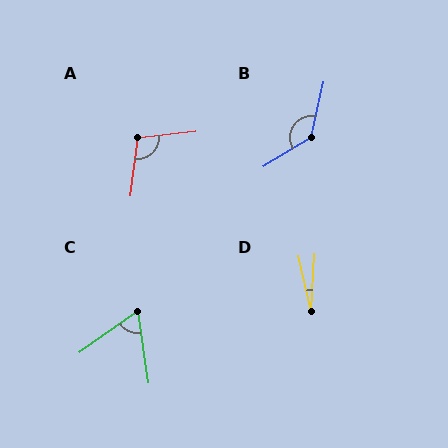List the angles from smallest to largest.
D (16°), C (63°), A (103°), B (135°).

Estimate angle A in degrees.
Approximately 103 degrees.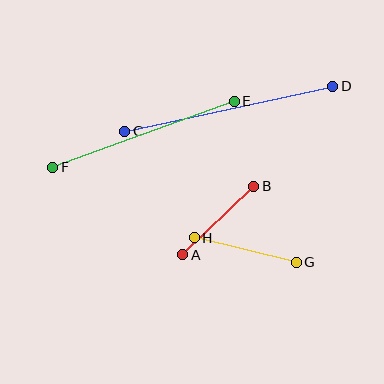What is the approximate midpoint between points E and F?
The midpoint is at approximately (144, 134) pixels.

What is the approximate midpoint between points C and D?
The midpoint is at approximately (229, 109) pixels.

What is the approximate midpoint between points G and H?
The midpoint is at approximately (245, 250) pixels.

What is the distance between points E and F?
The distance is approximately 194 pixels.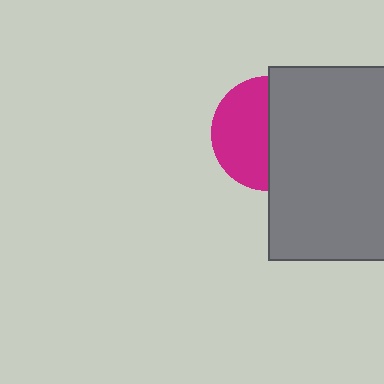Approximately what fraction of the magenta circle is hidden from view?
Roughly 51% of the magenta circle is hidden behind the gray rectangle.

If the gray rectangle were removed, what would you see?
You would see the complete magenta circle.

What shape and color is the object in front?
The object in front is a gray rectangle.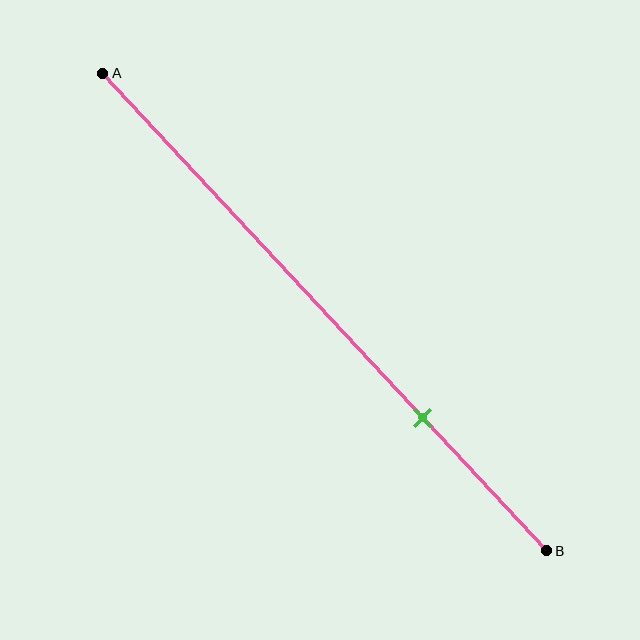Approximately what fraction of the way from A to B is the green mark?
The green mark is approximately 70% of the way from A to B.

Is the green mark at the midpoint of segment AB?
No, the mark is at about 70% from A, not at the 50% midpoint.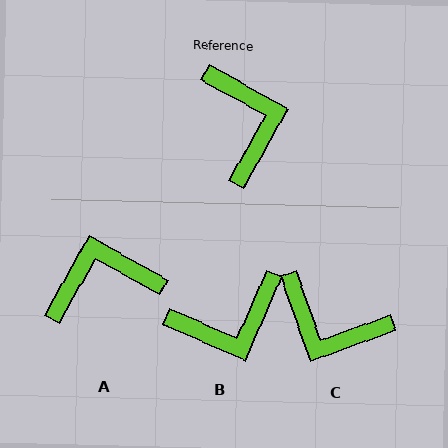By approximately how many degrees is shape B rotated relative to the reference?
Approximately 85 degrees clockwise.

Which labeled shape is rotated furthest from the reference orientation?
C, about 131 degrees away.